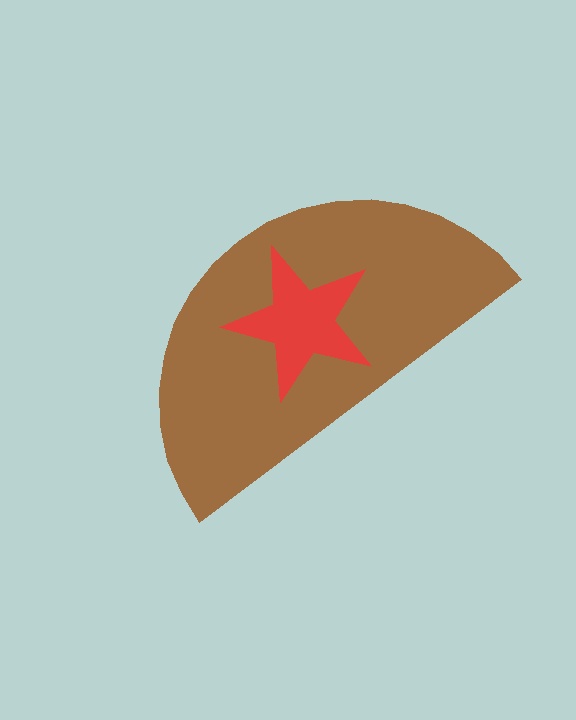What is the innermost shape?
The red star.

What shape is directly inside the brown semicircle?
The red star.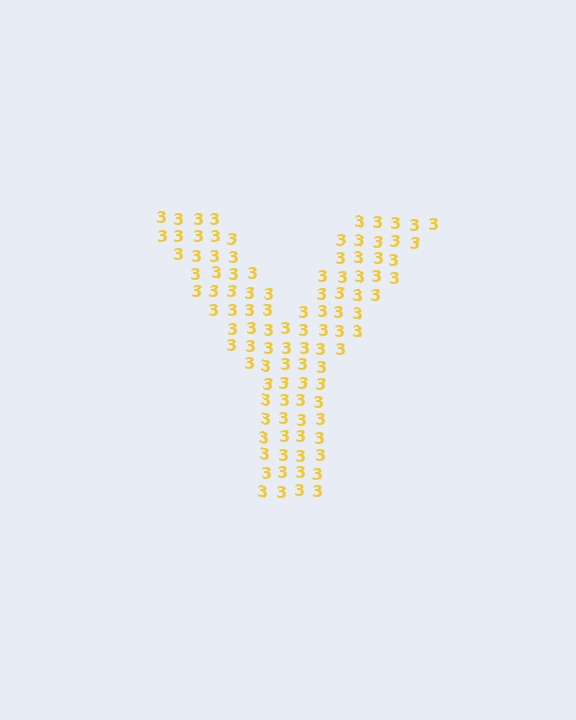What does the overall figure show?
The overall figure shows the letter Y.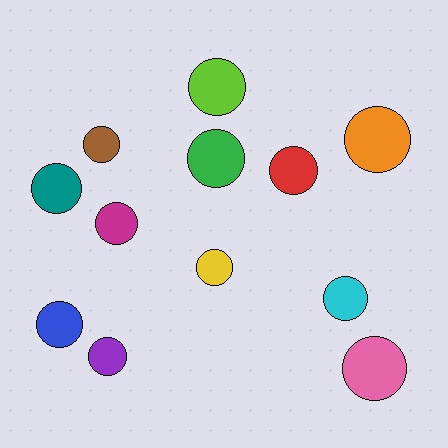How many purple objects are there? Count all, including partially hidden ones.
There is 1 purple object.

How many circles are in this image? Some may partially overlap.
There are 12 circles.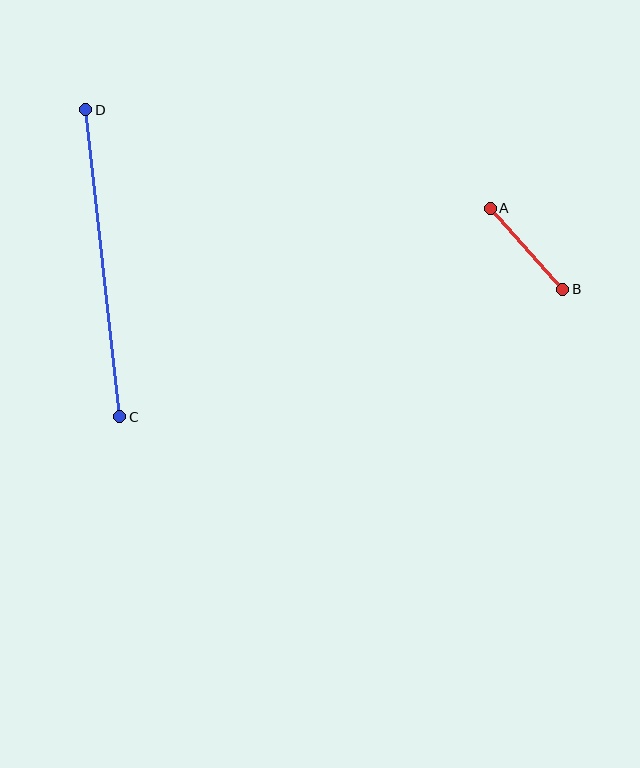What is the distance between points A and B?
The distance is approximately 109 pixels.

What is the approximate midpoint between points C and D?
The midpoint is at approximately (103, 263) pixels.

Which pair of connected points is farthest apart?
Points C and D are farthest apart.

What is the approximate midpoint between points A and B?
The midpoint is at approximately (527, 249) pixels.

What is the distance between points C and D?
The distance is approximately 308 pixels.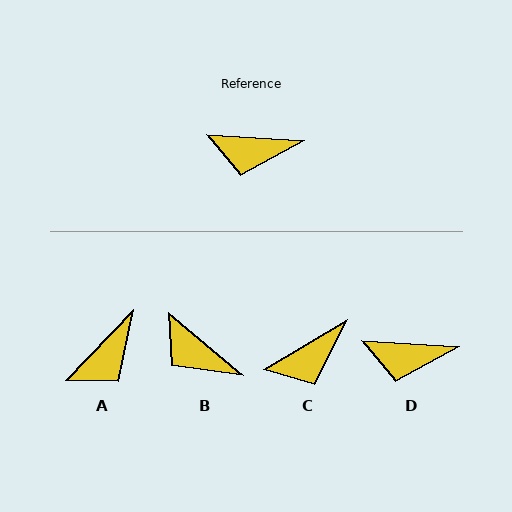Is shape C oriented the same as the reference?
No, it is off by about 34 degrees.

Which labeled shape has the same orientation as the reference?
D.